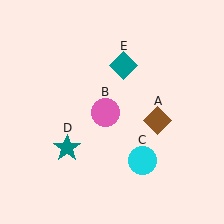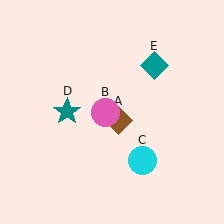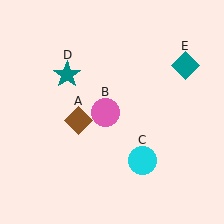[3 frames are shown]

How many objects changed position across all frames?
3 objects changed position: brown diamond (object A), teal star (object D), teal diamond (object E).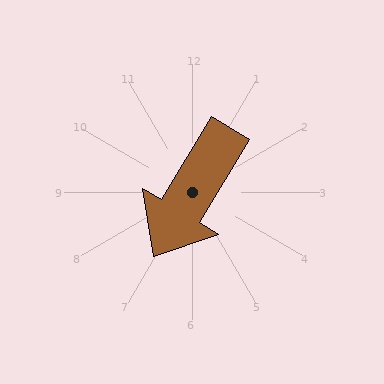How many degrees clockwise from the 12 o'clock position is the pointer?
Approximately 211 degrees.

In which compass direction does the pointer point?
Southwest.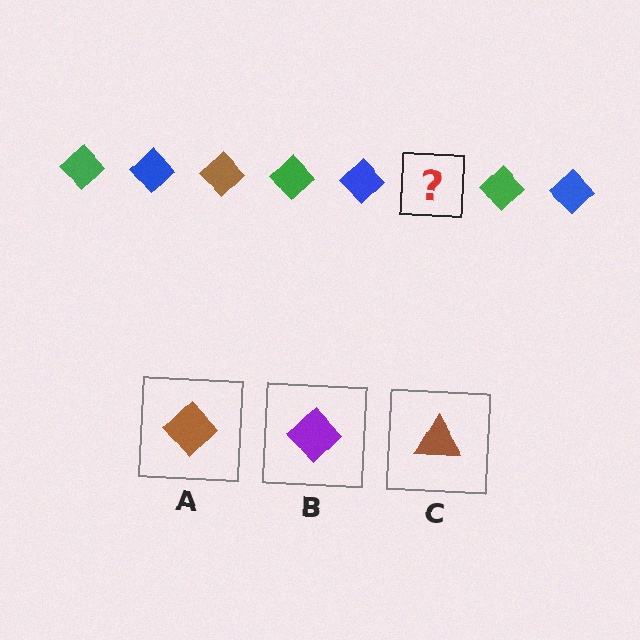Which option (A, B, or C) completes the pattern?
A.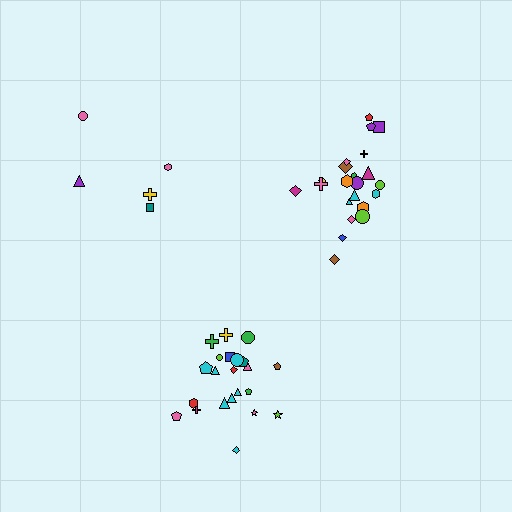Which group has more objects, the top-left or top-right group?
The top-right group.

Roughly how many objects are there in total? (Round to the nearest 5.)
Roughly 50 objects in total.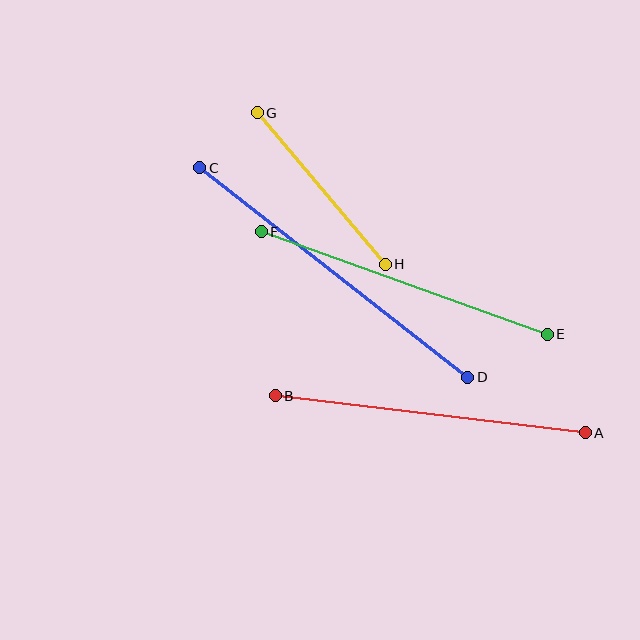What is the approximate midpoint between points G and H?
The midpoint is at approximately (321, 188) pixels.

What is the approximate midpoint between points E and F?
The midpoint is at approximately (404, 283) pixels.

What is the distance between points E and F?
The distance is approximately 304 pixels.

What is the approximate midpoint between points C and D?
The midpoint is at approximately (334, 272) pixels.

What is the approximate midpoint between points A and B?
The midpoint is at approximately (430, 414) pixels.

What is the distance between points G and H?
The distance is approximately 199 pixels.